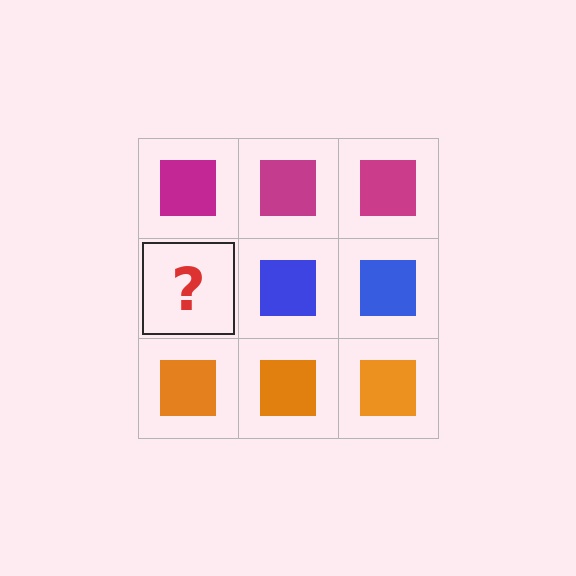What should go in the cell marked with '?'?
The missing cell should contain a blue square.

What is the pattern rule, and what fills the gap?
The rule is that each row has a consistent color. The gap should be filled with a blue square.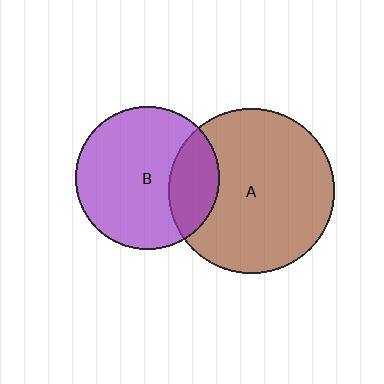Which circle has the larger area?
Circle A (brown).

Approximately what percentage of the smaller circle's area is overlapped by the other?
Approximately 25%.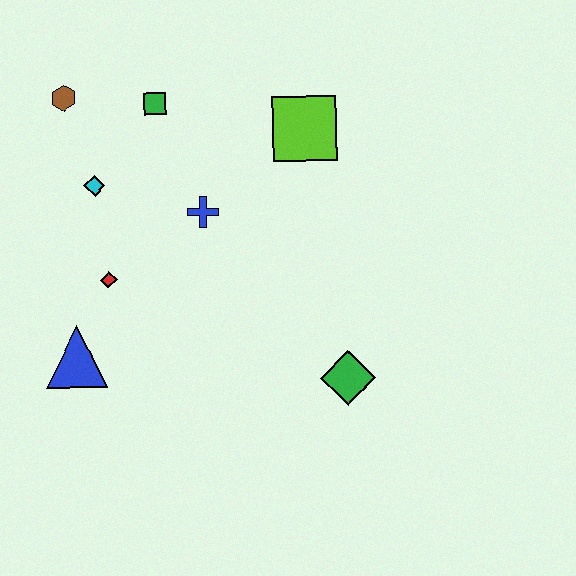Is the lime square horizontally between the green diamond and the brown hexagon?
Yes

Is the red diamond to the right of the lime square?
No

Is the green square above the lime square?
Yes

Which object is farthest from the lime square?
The blue triangle is farthest from the lime square.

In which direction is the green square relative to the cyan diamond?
The green square is above the cyan diamond.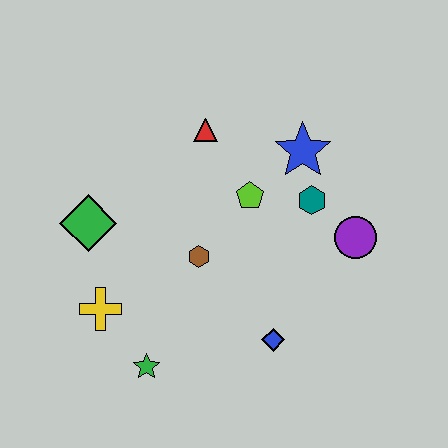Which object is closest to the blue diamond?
The brown hexagon is closest to the blue diamond.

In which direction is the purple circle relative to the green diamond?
The purple circle is to the right of the green diamond.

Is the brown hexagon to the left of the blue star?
Yes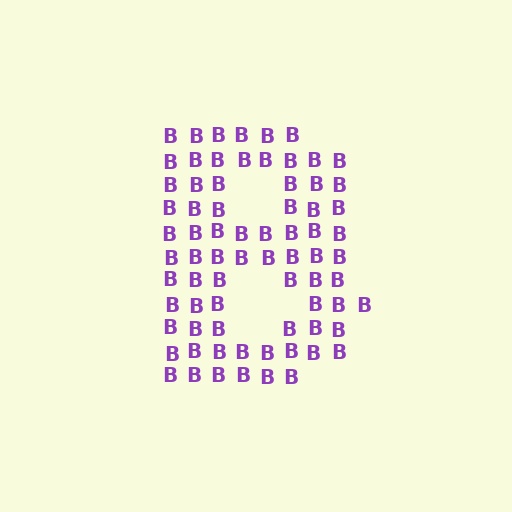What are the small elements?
The small elements are letter B's.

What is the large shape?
The large shape is the letter B.